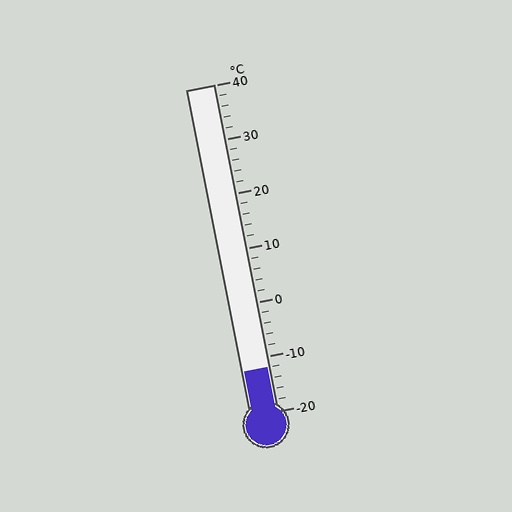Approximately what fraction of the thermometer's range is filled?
The thermometer is filled to approximately 15% of its range.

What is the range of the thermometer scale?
The thermometer scale ranges from -20°C to 40°C.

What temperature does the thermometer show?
The thermometer shows approximately -12°C.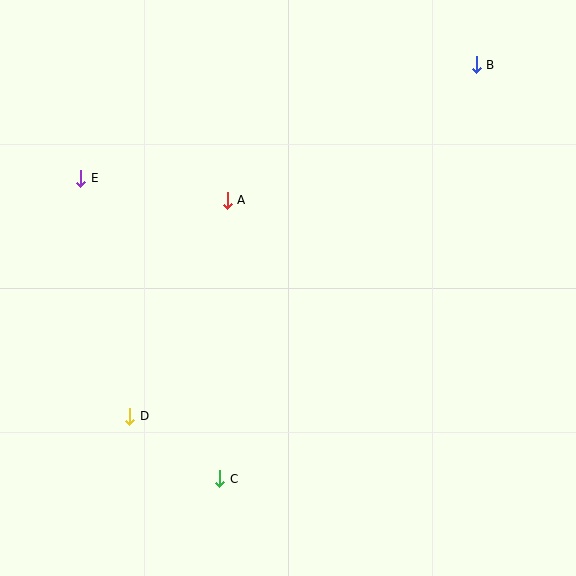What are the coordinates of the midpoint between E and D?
The midpoint between E and D is at (105, 297).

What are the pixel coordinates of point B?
Point B is at (476, 65).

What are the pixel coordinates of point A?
Point A is at (227, 200).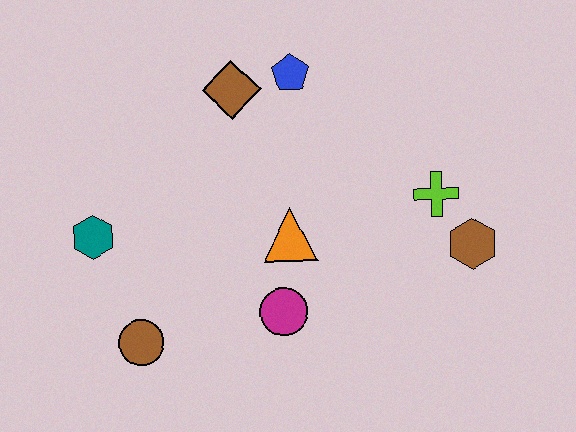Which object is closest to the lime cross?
The brown hexagon is closest to the lime cross.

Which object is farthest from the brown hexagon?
The teal hexagon is farthest from the brown hexagon.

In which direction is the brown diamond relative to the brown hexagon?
The brown diamond is to the left of the brown hexagon.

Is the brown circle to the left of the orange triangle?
Yes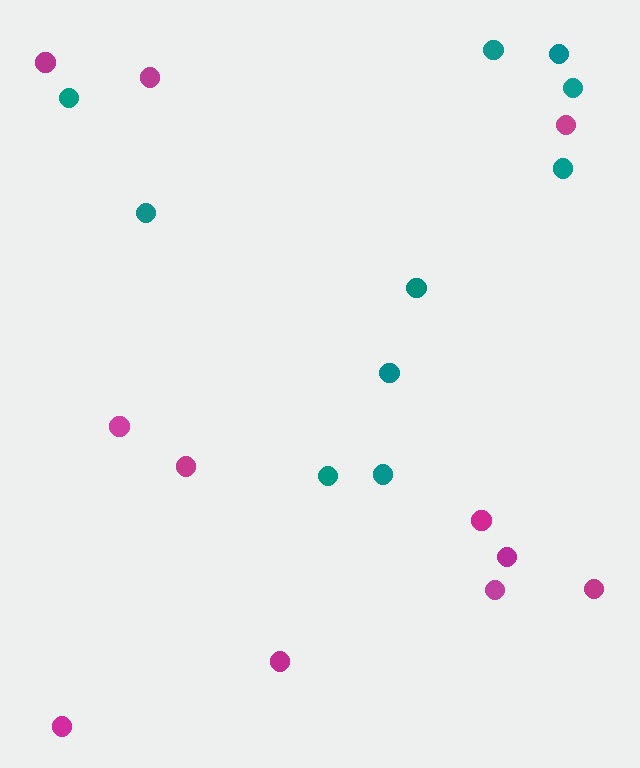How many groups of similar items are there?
There are 2 groups: one group of teal circles (10) and one group of magenta circles (11).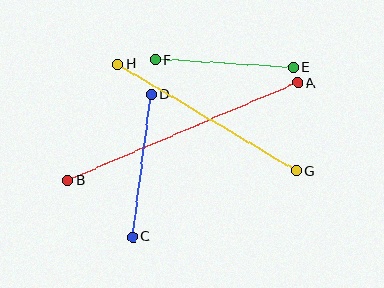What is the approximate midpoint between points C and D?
The midpoint is at approximately (142, 165) pixels.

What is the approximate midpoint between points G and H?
The midpoint is at approximately (207, 118) pixels.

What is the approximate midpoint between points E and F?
The midpoint is at approximately (224, 64) pixels.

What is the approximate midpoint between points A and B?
The midpoint is at approximately (183, 132) pixels.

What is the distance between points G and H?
The distance is approximately 208 pixels.